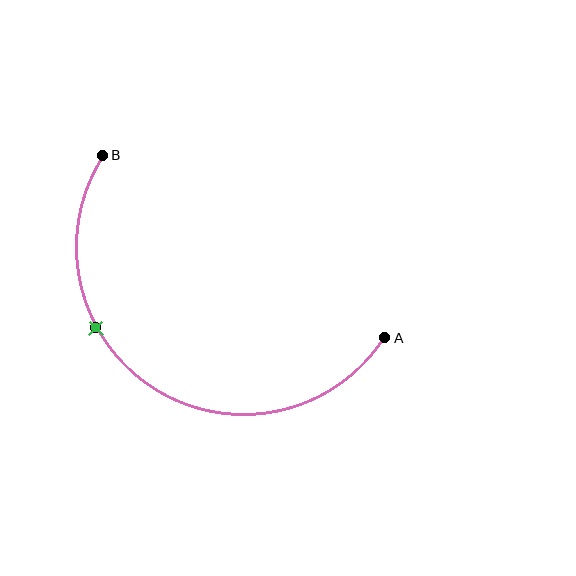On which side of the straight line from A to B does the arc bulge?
The arc bulges below the straight line connecting A and B.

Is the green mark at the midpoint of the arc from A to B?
No. The green mark lies on the arc but is closer to endpoint B. The arc midpoint would be at the point on the curve equidistant along the arc from both A and B.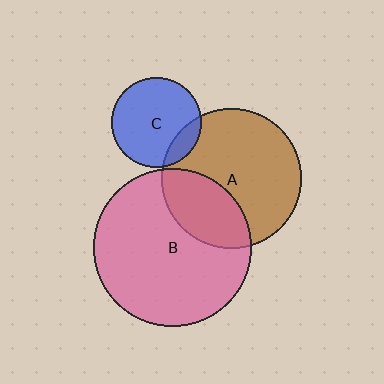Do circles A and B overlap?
Yes.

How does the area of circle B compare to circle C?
Approximately 3.1 times.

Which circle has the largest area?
Circle B (pink).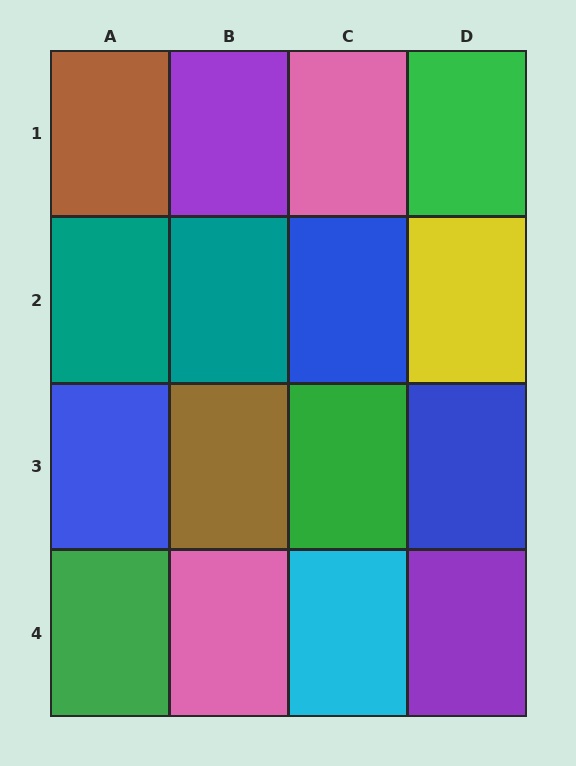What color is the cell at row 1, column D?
Green.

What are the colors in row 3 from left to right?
Blue, brown, green, blue.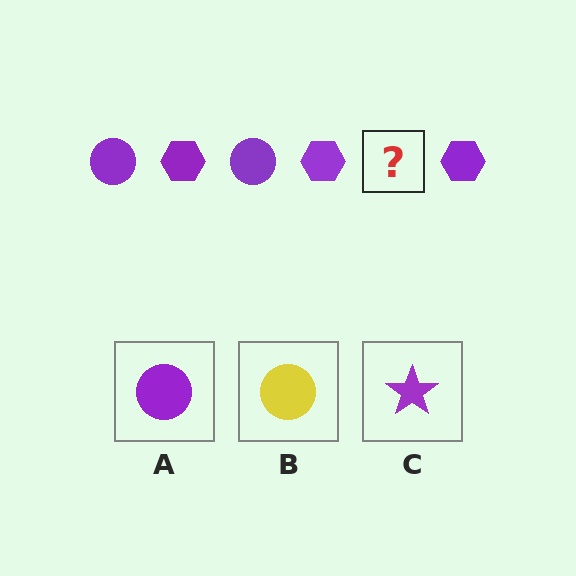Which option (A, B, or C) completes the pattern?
A.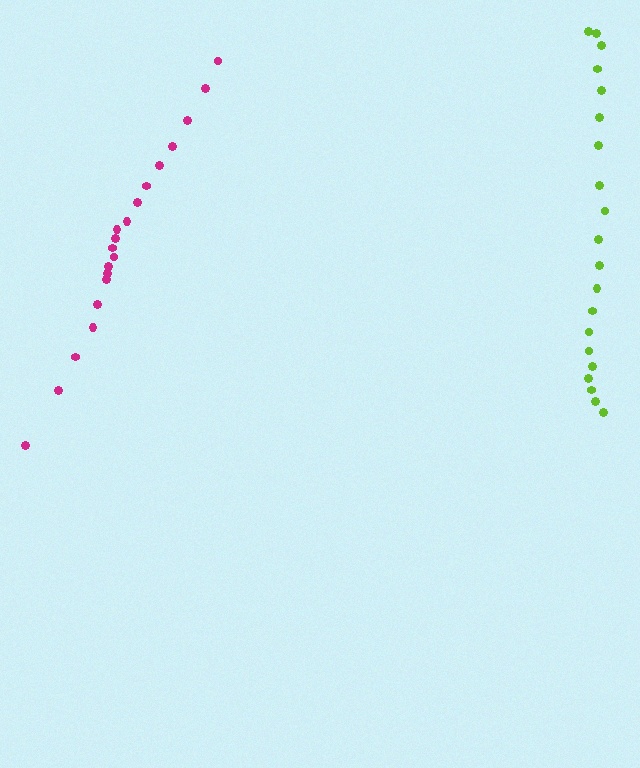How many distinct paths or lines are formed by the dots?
There are 2 distinct paths.